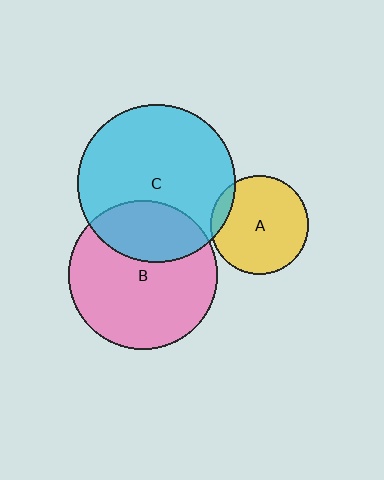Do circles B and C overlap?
Yes.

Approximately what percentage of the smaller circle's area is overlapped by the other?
Approximately 30%.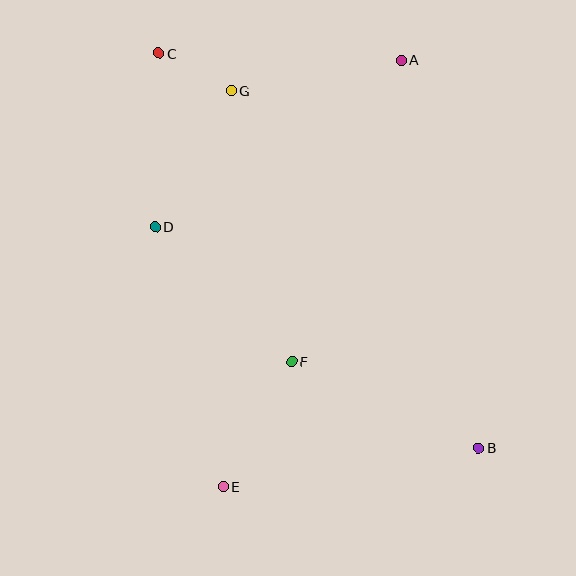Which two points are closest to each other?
Points C and G are closest to each other.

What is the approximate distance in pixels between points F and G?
The distance between F and G is approximately 277 pixels.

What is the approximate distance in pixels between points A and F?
The distance between A and F is approximately 320 pixels.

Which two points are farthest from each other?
Points B and C are farthest from each other.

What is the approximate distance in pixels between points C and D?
The distance between C and D is approximately 173 pixels.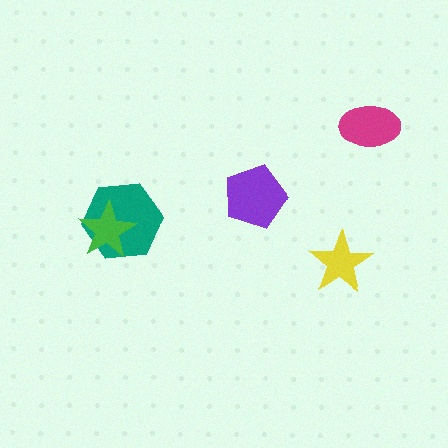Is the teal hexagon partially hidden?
Yes, it is partially covered by another shape.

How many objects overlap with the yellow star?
0 objects overlap with the yellow star.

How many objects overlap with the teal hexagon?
1 object overlaps with the teal hexagon.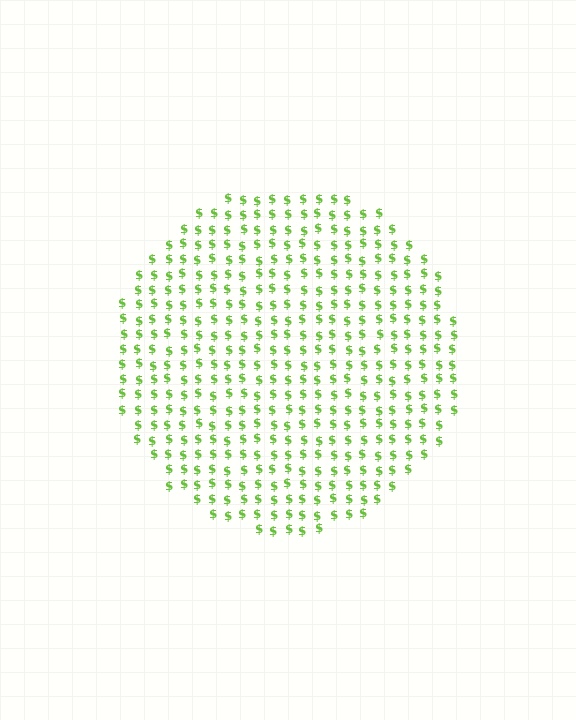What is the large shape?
The large shape is a circle.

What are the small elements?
The small elements are dollar signs.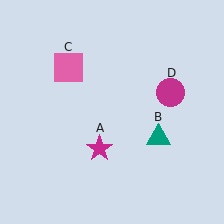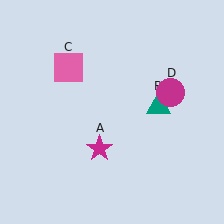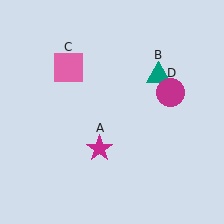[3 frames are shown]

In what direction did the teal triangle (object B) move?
The teal triangle (object B) moved up.